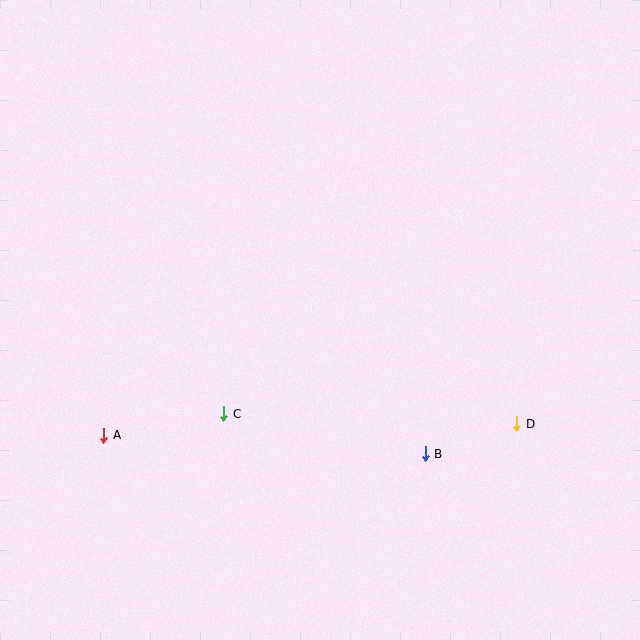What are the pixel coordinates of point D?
Point D is at (517, 424).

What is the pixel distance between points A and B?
The distance between A and B is 322 pixels.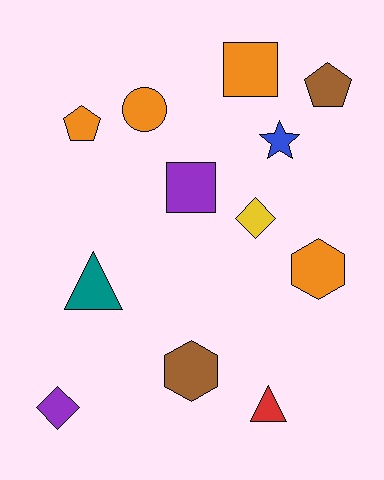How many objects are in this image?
There are 12 objects.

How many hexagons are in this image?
There are 2 hexagons.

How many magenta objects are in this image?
There are no magenta objects.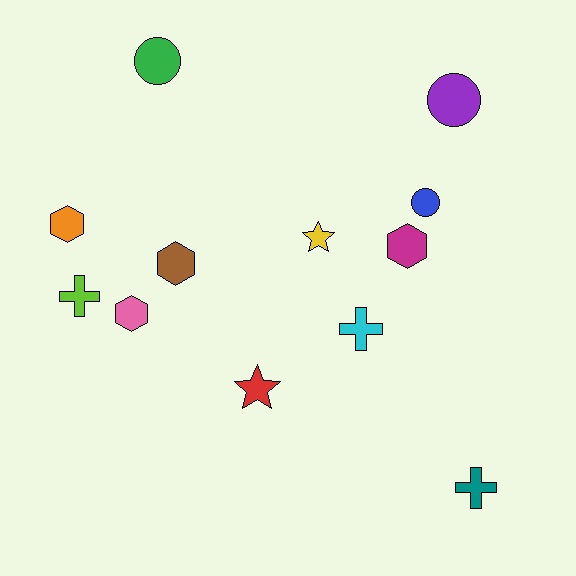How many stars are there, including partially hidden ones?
There are 2 stars.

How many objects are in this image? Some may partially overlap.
There are 12 objects.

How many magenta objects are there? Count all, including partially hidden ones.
There is 1 magenta object.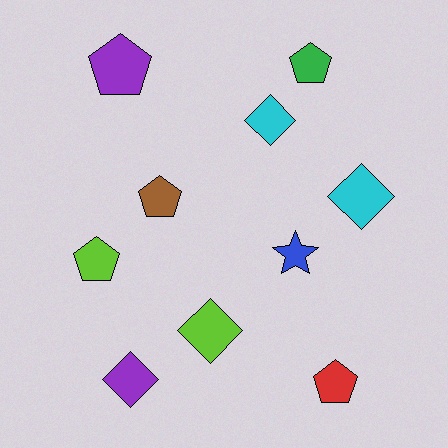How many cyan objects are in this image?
There are 2 cyan objects.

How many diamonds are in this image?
There are 4 diamonds.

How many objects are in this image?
There are 10 objects.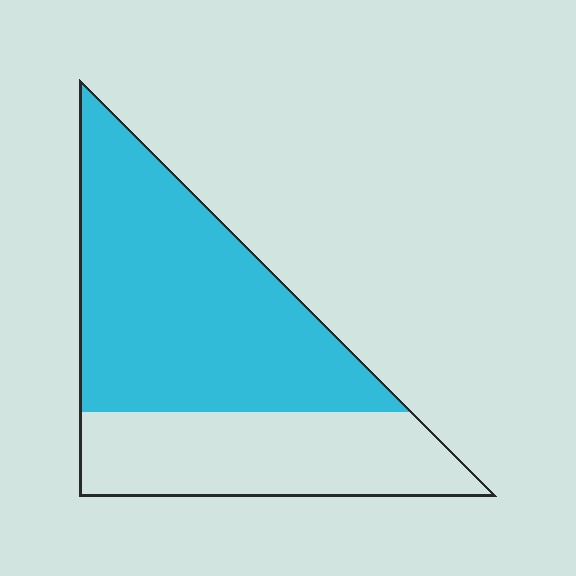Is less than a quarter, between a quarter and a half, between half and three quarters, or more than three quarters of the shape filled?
Between half and three quarters.